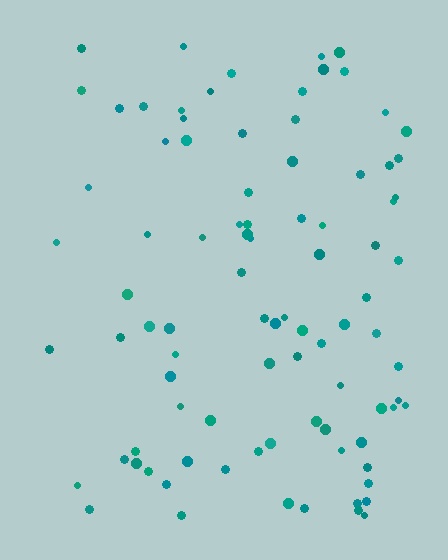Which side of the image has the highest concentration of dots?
The right.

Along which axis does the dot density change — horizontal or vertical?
Horizontal.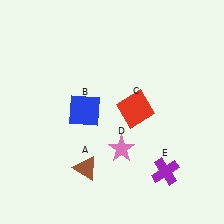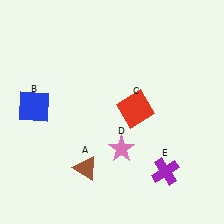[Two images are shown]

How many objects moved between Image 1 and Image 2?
1 object moved between the two images.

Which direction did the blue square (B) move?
The blue square (B) moved left.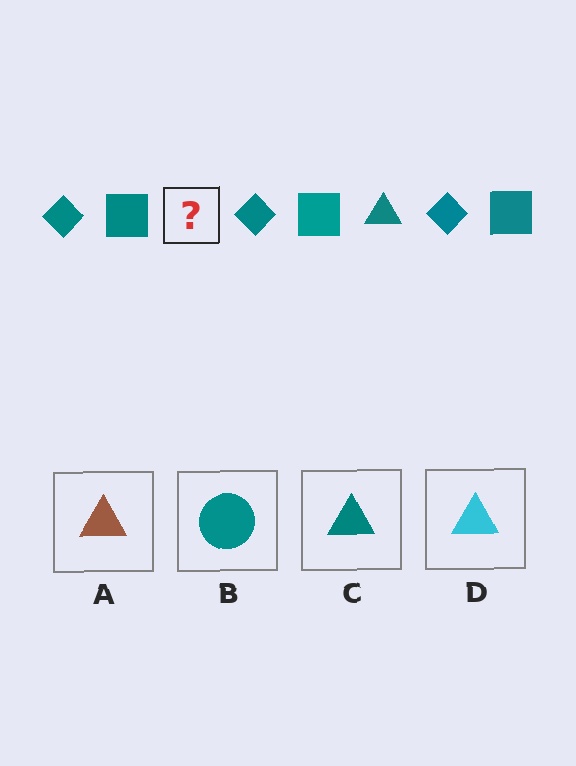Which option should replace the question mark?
Option C.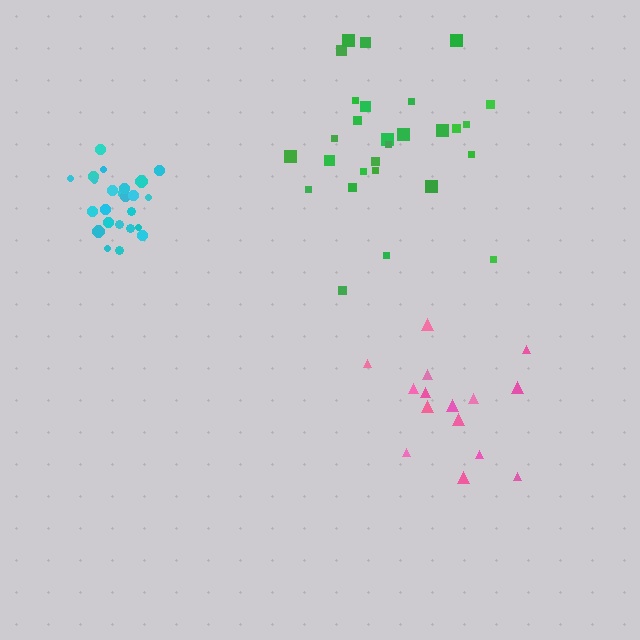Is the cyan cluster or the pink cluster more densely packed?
Cyan.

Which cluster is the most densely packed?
Cyan.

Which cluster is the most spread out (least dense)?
Pink.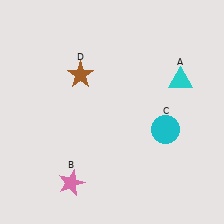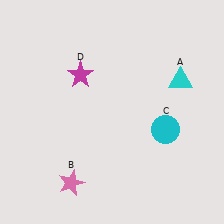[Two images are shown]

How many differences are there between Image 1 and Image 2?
There is 1 difference between the two images.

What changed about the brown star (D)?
In Image 1, D is brown. In Image 2, it changed to magenta.